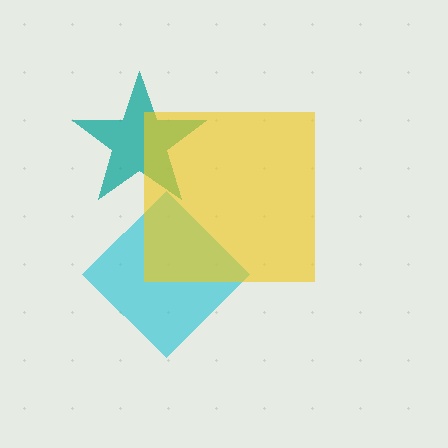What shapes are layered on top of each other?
The layered shapes are: a cyan diamond, a teal star, a yellow square.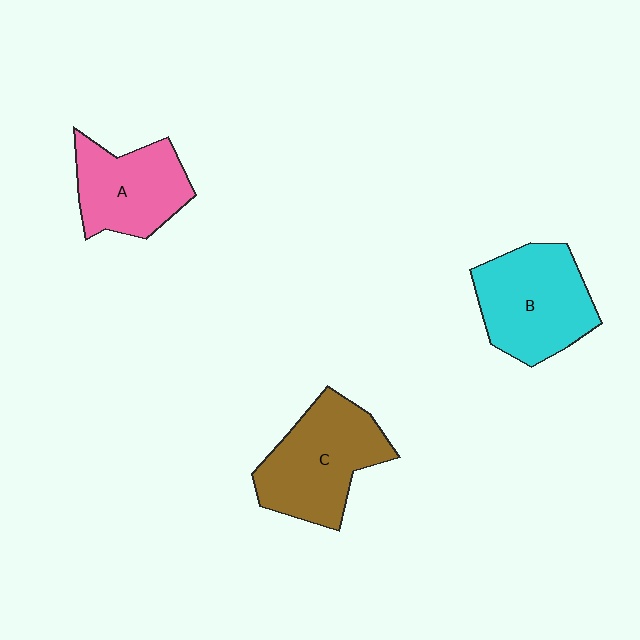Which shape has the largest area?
Shape C (brown).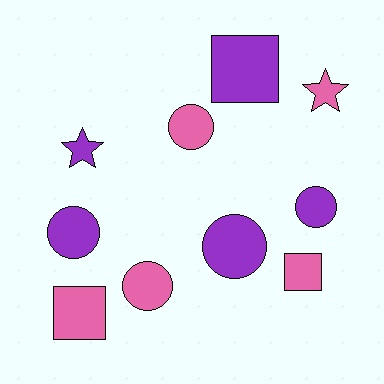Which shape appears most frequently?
Circle, with 5 objects.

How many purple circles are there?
There are 3 purple circles.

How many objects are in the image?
There are 10 objects.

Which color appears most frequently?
Pink, with 5 objects.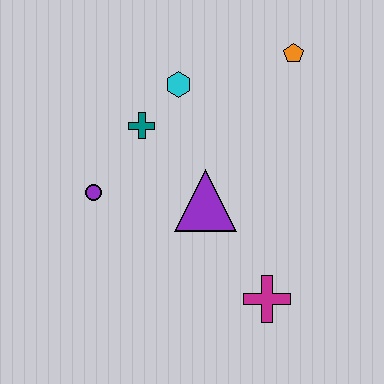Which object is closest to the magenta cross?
The purple triangle is closest to the magenta cross.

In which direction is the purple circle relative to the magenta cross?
The purple circle is to the left of the magenta cross.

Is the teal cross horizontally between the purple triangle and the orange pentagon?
No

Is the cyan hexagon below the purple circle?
No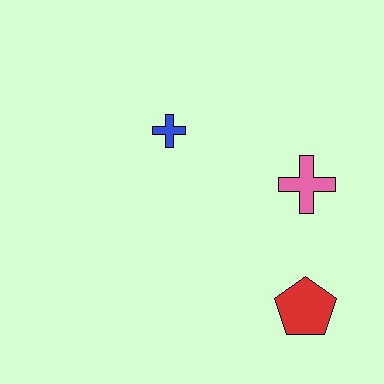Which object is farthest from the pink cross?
The blue cross is farthest from the pink cross.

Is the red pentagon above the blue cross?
No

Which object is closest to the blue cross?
The pink cross is closest to the blue cross.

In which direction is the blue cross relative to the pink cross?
The blue cross is to the left of the pink cross.